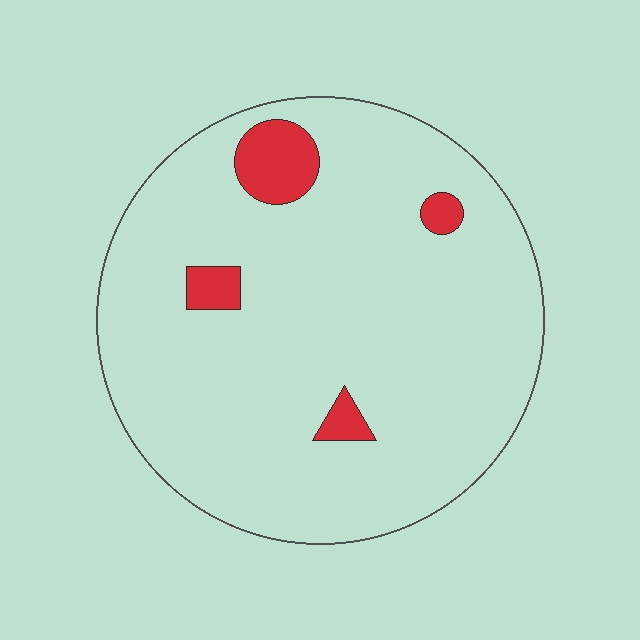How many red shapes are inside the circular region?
4.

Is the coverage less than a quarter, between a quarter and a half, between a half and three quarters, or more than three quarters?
Less than a quarter.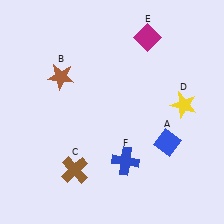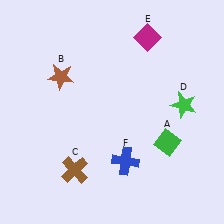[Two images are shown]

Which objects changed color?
A changed from blue to green. D changed from yellow to green.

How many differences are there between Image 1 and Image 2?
There are 2 differences between the two images.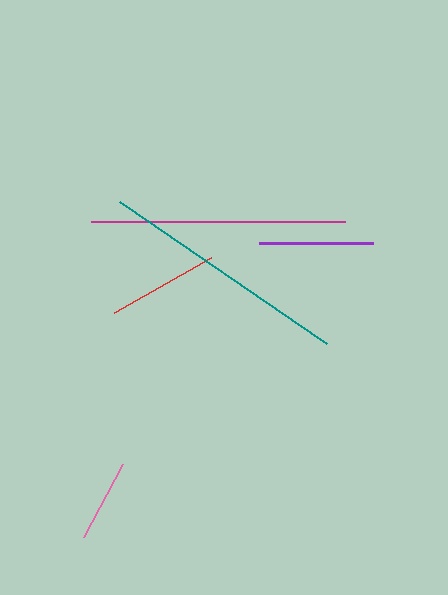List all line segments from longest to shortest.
From longest to shortest: magenta, teal, purple, red, pink.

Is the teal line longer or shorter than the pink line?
The teal line is longer than the pink line.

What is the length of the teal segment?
The teal segment is approximately 251 pixels long.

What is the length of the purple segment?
The purple segment is approximately 114 pixels long.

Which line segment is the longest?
The magenta line is the longest at approximately 254 pixels.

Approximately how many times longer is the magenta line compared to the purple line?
The magenta line is approximately 2.2 times the length of the purple line.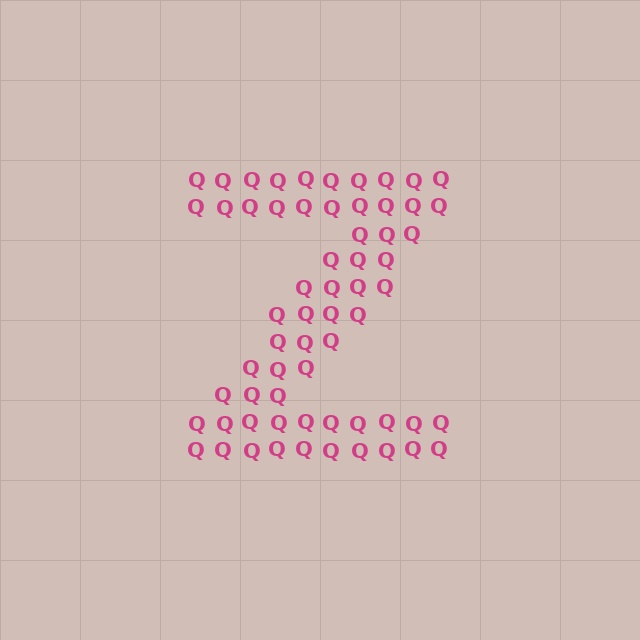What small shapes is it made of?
It is made of small letter Q's.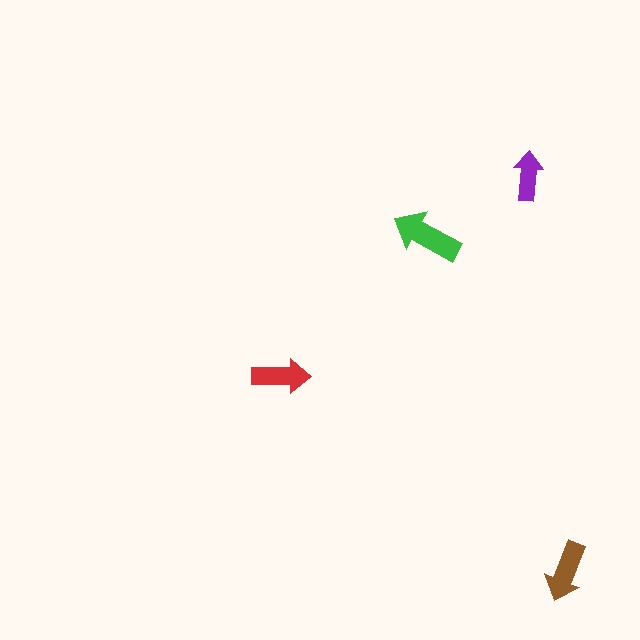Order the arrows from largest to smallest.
the green one, the brown one, the red one, the purple one.